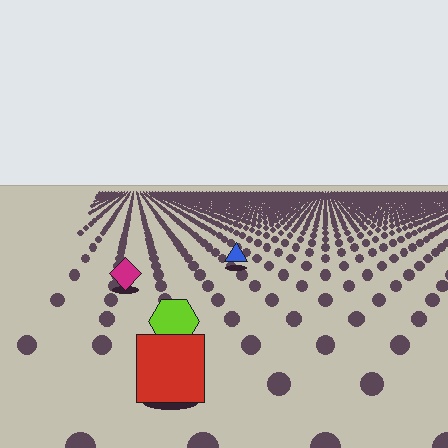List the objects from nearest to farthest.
From nearest to farthest: the red square, the lime hexagon, the magenta diamond, the blue triangle.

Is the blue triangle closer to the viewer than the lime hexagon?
No. The lime hexagon is closer — you can tell from the texture gradient: the ground texture is coarser near it.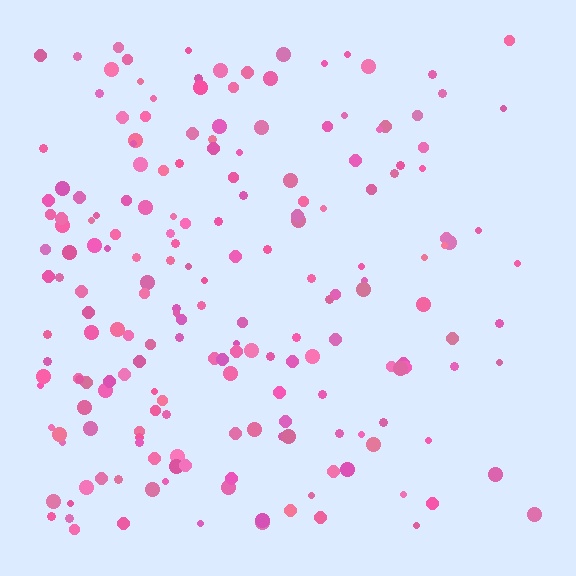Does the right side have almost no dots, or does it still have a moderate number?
Still a moderate number, just noticeably fewer than the left.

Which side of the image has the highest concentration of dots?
The left.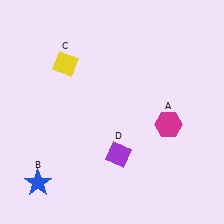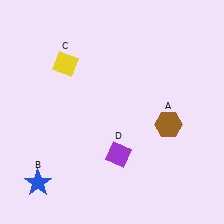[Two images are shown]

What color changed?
The hexagon (A) changed from magenta in Image 1 to brown in Image 2.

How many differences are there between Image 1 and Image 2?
There is 1 difference between the two images.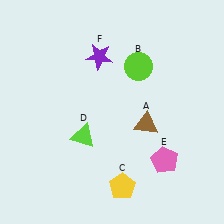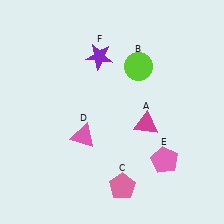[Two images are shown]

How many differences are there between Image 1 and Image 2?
There are 3 differences between the two images.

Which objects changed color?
A changed from brown to magenta. C changed from yellow to pink. D changed from lime to pink.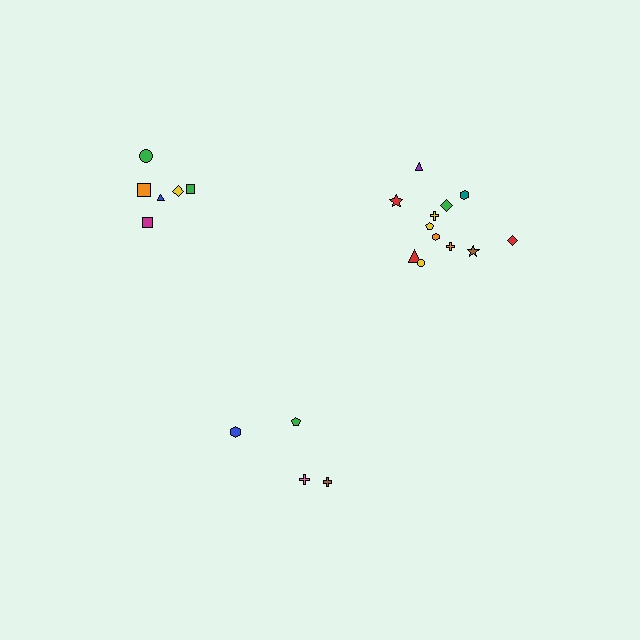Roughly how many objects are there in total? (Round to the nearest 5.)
Roughly 20 objects in total.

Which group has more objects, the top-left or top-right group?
The top-right group.